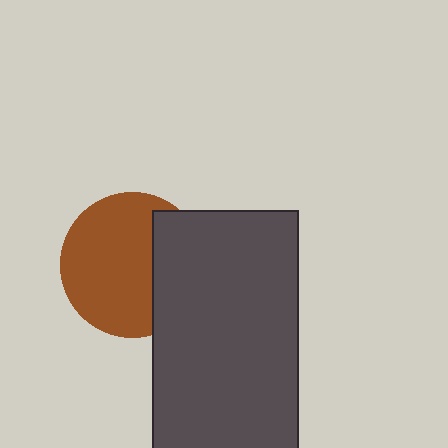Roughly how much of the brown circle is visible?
Most of it is visible (roughly 68%).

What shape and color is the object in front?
The object in front is a dark gray rectangle.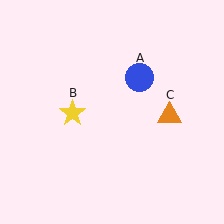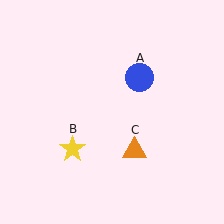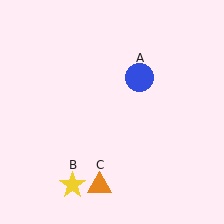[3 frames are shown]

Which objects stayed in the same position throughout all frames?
Blue circle (object A) remained stationary.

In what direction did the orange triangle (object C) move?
The orange triangle (object C) moved down and to the left.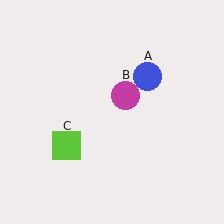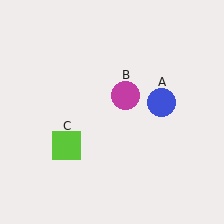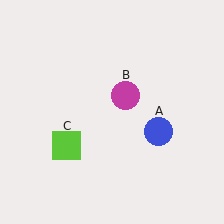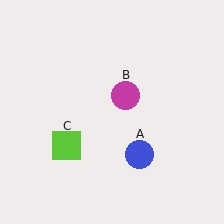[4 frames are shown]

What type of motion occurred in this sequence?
The blue circle (object A) rotated clockwise around the center of the scene.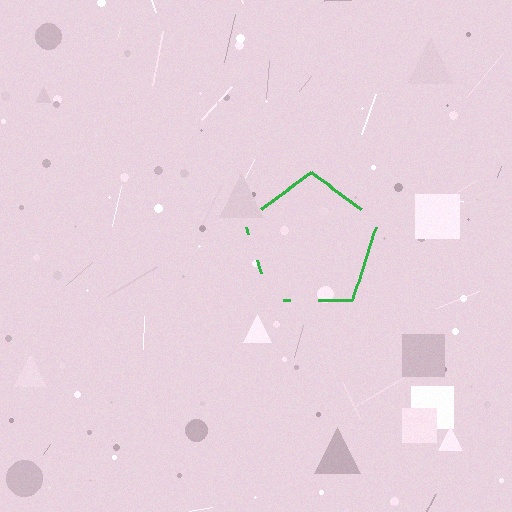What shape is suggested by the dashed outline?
The dashed outline suggests a pentagon.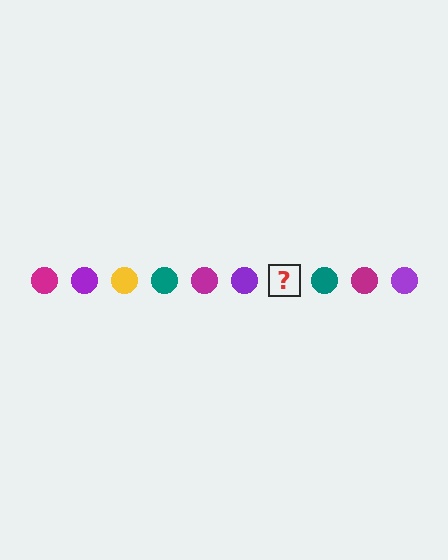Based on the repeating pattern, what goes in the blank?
The blank should be a yellow circle.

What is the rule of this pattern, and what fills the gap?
The rule is that the pattern cycles through magenta, purple, yellow, teal circles. The gap should be filled with a yellow circle.